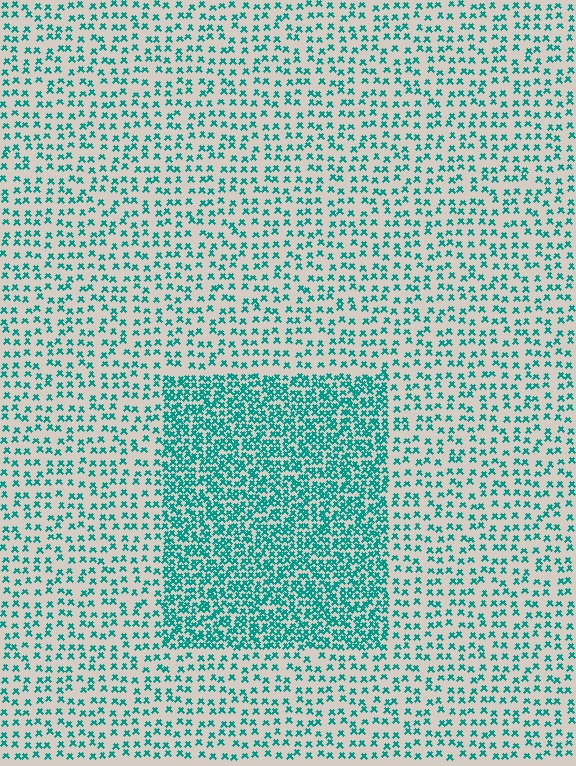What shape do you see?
I see a rectangle.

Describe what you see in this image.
The image contains small teal elements arranged at two different densities. A rectangle-shaped region is visible where the elements are more densely packed than the surrounding area.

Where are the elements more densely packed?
The elements are more densely packed inside the rectangle boundary.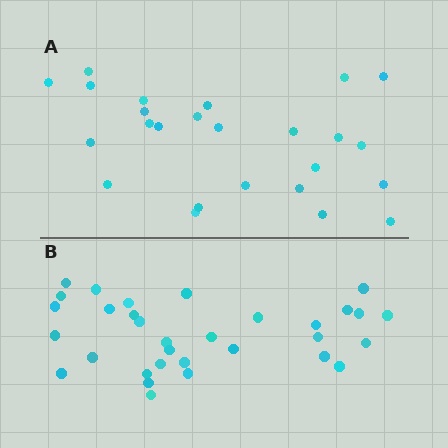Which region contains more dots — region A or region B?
Region B (the bottom region) has more dots.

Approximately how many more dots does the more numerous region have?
Region B has roughly 8 or so more dots than region A.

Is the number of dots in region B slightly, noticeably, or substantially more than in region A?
Region B has noticeably more, but not dramatically so. The ratio is roughly 1.3 to 1.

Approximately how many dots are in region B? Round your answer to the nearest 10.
About 30 dots. (The exact count is 32, which rounds to 30.)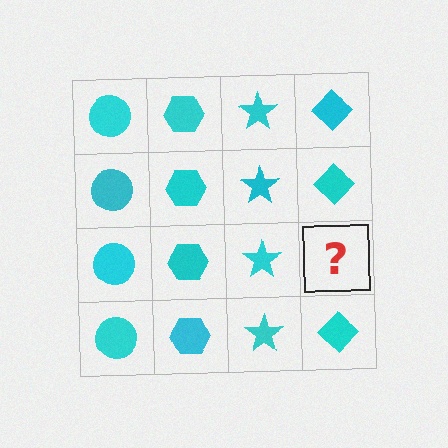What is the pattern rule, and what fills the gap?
The rule is that each column has a consistent shape. The gap should be filled with a cyan diamond.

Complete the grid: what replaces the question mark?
The question mark should be replaced with a cyan diamond.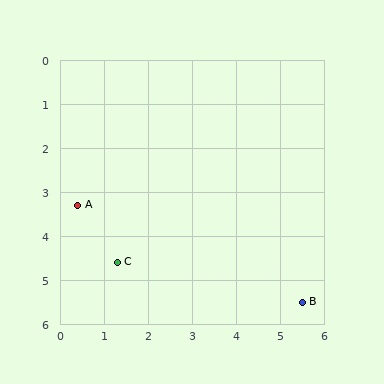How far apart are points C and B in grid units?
Points C and B are about 4.3 grid units apart.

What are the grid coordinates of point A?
Point A is at approximately (0.4, 3.3).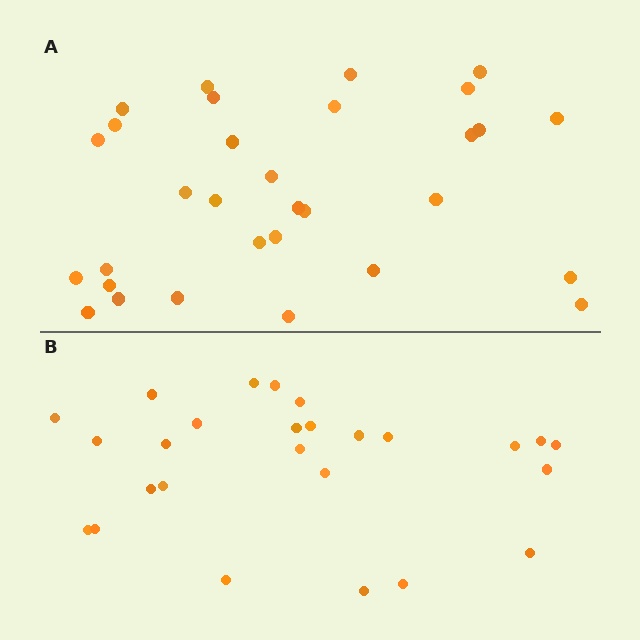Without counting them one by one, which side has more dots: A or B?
Region A (the top region) has more dots.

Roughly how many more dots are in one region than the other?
Region A has about 5 more dots than region B.